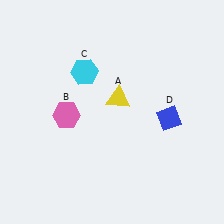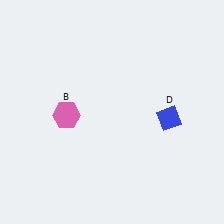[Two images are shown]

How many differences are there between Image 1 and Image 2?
There are 2 differences between the two images.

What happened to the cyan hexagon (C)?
The cyan hexagon (C) was removed in Image 2. It was in the top-left area of Image 1.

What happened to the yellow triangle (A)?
The yellow triangle (A) was removed in Image 2. It was in the top-right area of Image 1.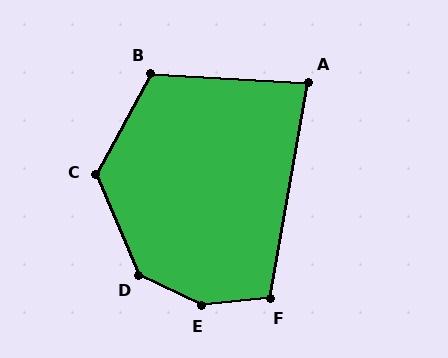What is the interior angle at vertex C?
Approximately 128 degrees (obtuse).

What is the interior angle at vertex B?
Approximately 116 degrees (obtuse).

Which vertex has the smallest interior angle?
A, at approximately 83 degrees.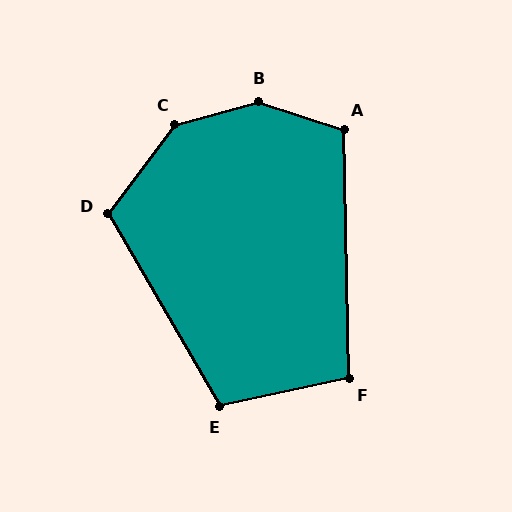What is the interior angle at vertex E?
Approximately 108 degrees (obtuse).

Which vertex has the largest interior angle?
B, at approximately 147 degrees.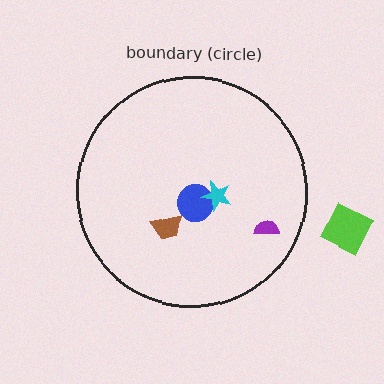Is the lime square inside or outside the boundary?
Outside.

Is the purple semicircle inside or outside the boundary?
Inside.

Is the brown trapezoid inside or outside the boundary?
Inside.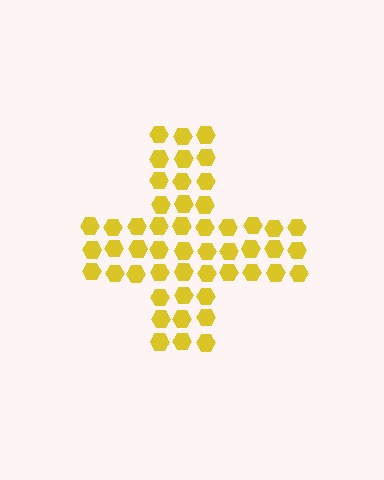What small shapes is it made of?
It is made of small hexagons.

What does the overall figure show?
The overall figure shows a cross.